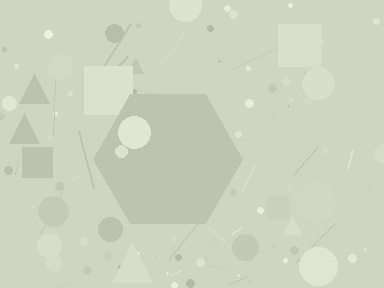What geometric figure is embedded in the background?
A hexagon is embedded in the background.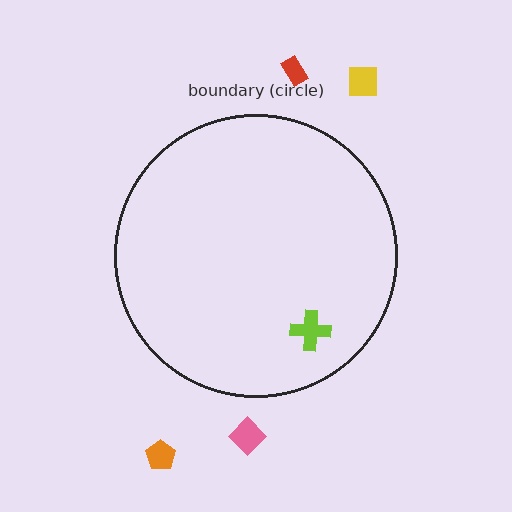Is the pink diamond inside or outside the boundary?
Outside.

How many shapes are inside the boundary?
1 inside, 4 outside.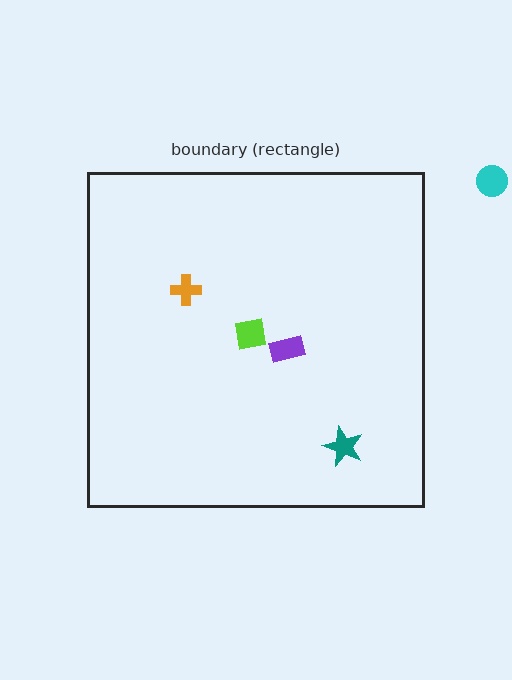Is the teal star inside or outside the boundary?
Inside.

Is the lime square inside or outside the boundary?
Inside.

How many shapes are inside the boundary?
4 inside, 1 outside.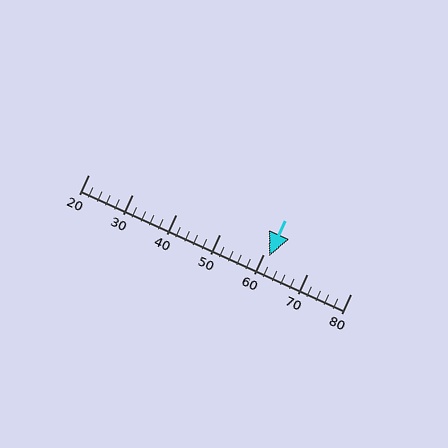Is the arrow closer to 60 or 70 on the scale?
The arrow is closer to 60.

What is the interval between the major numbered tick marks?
The major tick marks are spaced 10 units apart.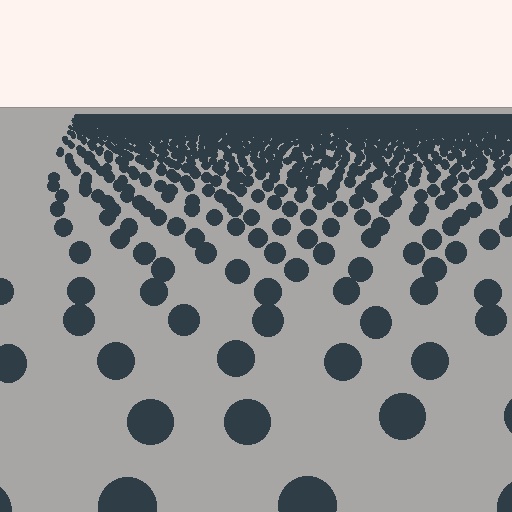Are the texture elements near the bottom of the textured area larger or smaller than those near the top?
Larger. Near the bottom, elements are closer to the viewer and appear at a bigger on-screen size.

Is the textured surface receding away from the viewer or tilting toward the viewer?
The surface is receding away from the viewer. Texture elements get smaller and denser toward the top.